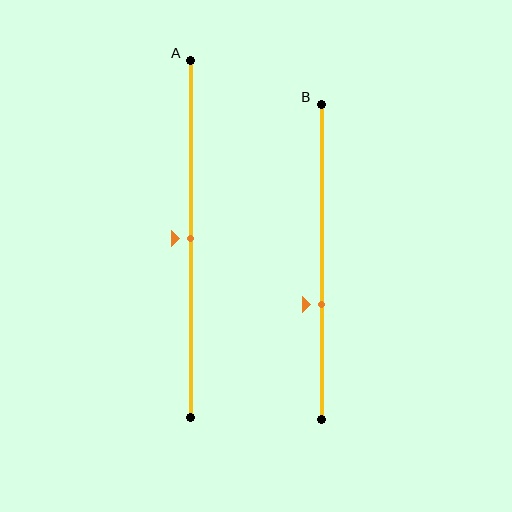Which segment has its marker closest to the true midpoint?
Segment A has its marker closest to the true midpoint.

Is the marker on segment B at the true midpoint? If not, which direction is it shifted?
No, the marker on segment B is shifted downward by about 13% of the segment length.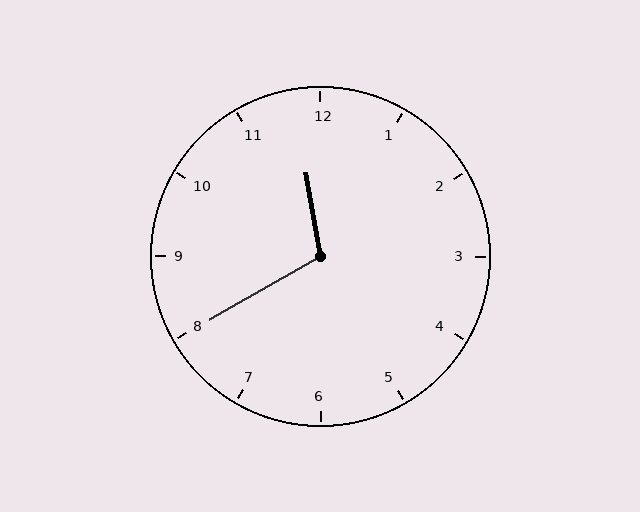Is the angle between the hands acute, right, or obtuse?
It is obtuse.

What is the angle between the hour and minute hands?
Approximately 110 degrees.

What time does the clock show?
11:40.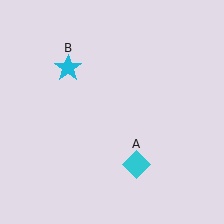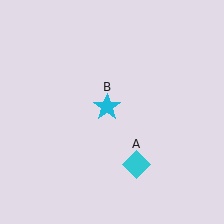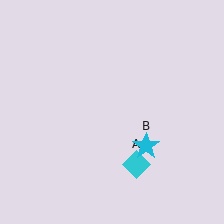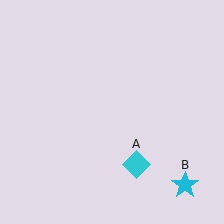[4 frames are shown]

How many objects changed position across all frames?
1 object changed position: cyan star (object B).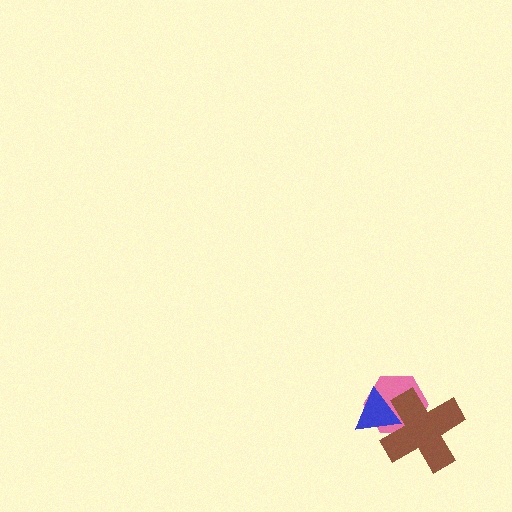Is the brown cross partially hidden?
No, no other shape covers it.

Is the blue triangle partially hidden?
Yes, it is partially covered by another shape.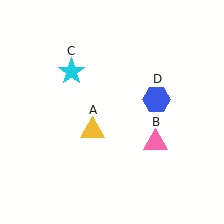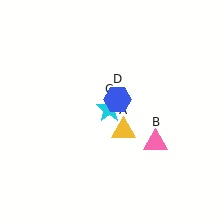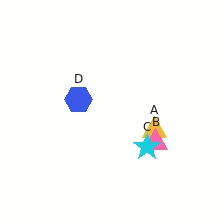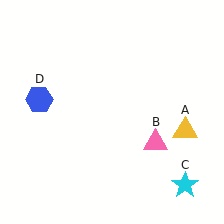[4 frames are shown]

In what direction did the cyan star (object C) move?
The cyan star (object C) moved down and to the right.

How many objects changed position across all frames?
3 objects changed position: yellow triangle (object A), cyan star (object C), blue hexagon (object D).